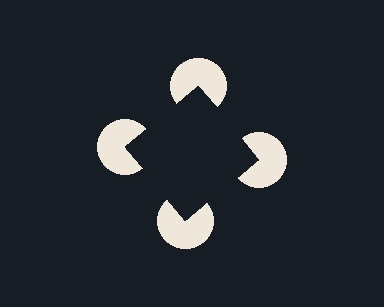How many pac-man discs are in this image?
There are 4 — one at each vertex of the illusory square.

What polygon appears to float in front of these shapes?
An illusory square — its edges are inferred from the aligned wedge cuts in the pac-man discs, not physically drawn.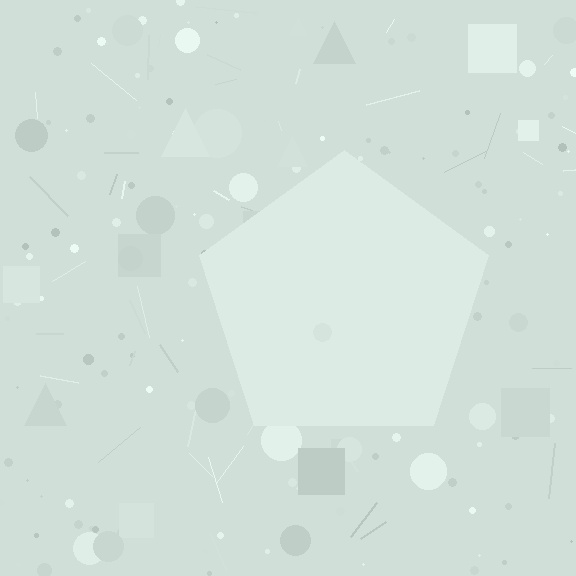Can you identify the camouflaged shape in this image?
The camouflaged shape is a pentagon.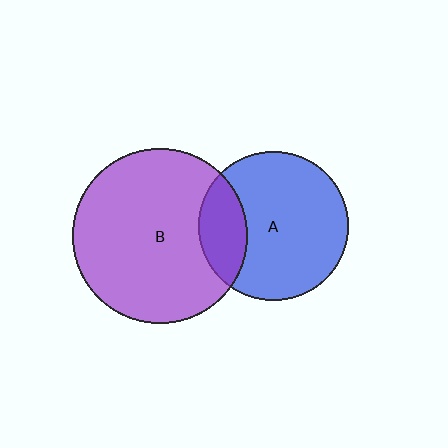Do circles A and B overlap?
Yes.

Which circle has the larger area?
Circle B (purple).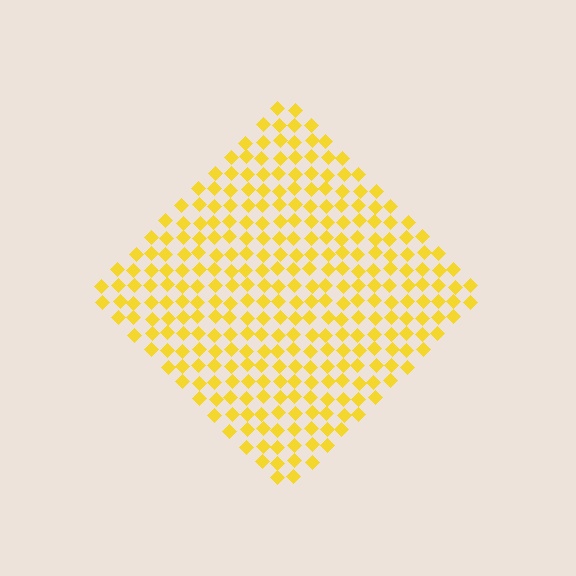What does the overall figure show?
The overall figure shows a diamond.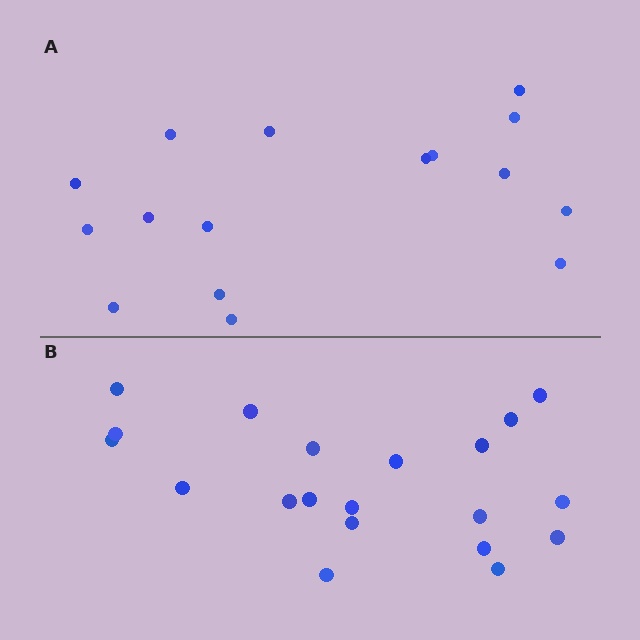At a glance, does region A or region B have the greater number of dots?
Region B (the bottom region) has more dots.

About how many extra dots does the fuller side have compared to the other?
Region B has about 4 more dots than region A.